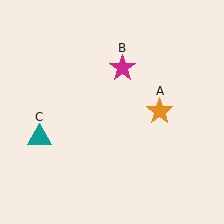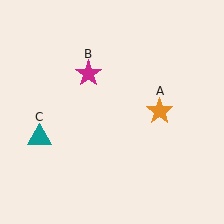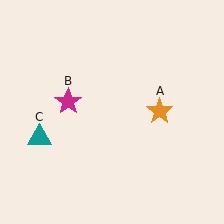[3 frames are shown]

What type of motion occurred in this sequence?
The magenta star (object B) rotated counterclockwise around the center of the scene.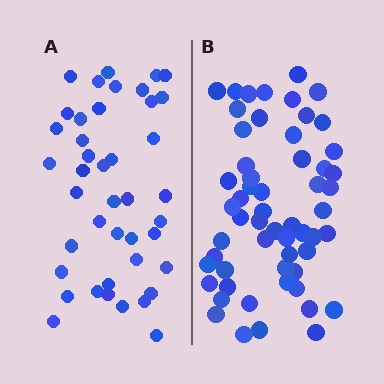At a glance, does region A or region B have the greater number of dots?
Region B (the right region) has more dots.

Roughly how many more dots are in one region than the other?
Region B has approximately 15 more dots than region A.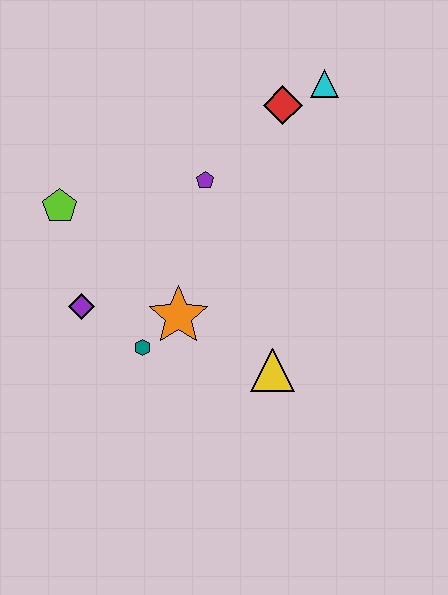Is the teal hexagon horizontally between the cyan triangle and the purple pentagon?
No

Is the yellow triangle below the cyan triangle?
Yes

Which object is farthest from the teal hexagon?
The cyan triangle is farthest from the teal hexagon.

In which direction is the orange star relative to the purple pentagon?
The orange star is below the purple pentagon.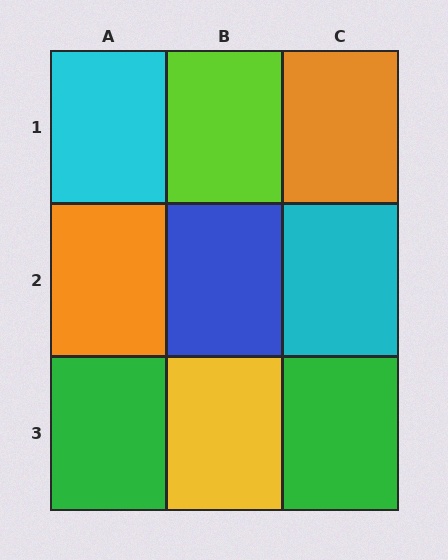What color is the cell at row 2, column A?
Orange.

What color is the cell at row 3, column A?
Green.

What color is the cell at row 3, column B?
Yellow.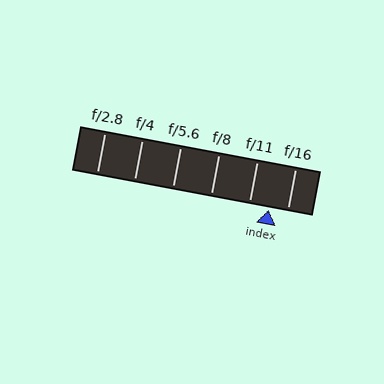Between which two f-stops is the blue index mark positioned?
The index mark is between f/11 and f/16.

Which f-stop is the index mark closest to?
The index mark is closest to f/16.